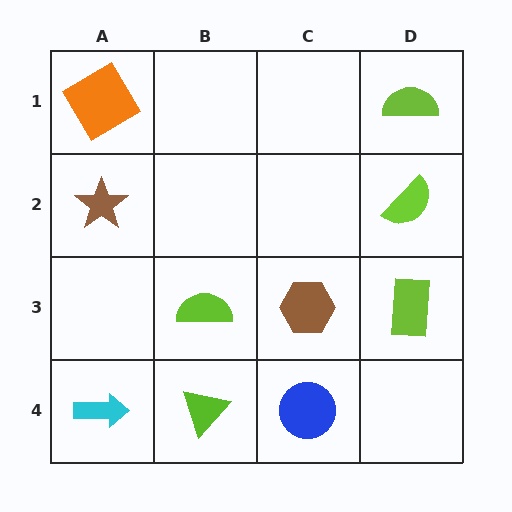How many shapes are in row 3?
3 shapes.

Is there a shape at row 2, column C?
No, that cell is empty.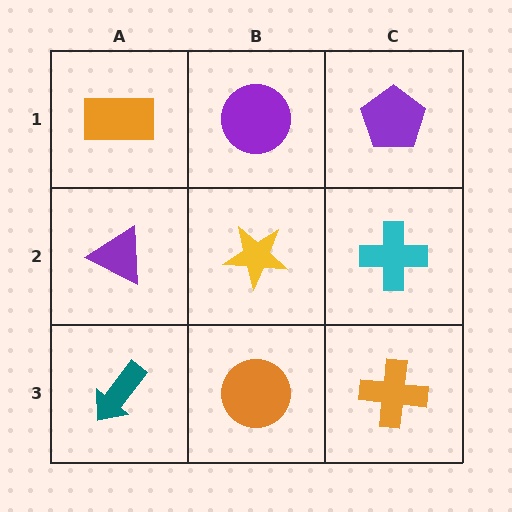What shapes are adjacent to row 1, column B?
A yellow star (row 2, column B), an orange rectangle (row 1, column A), a purple pentagon (row 1, column C).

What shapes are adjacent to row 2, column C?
A purple pentagon (row 1, column C), an orange cross (row 3, column C), a yellow star (row 2, column B).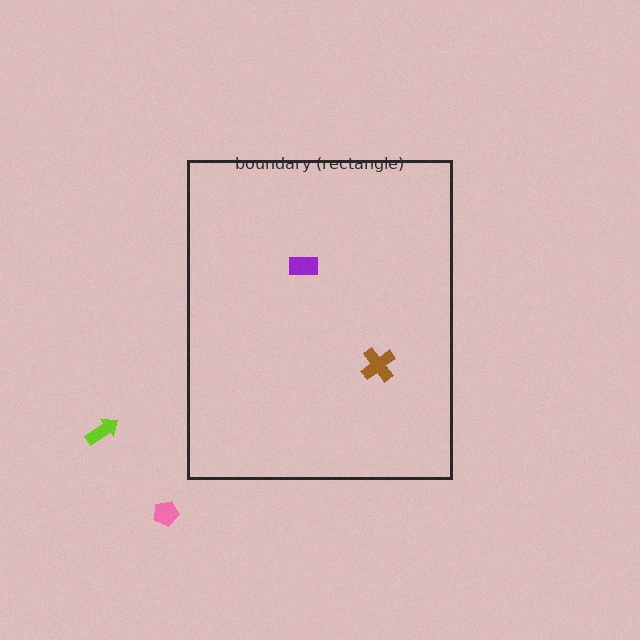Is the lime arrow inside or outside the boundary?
Outside.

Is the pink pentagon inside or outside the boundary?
Outside.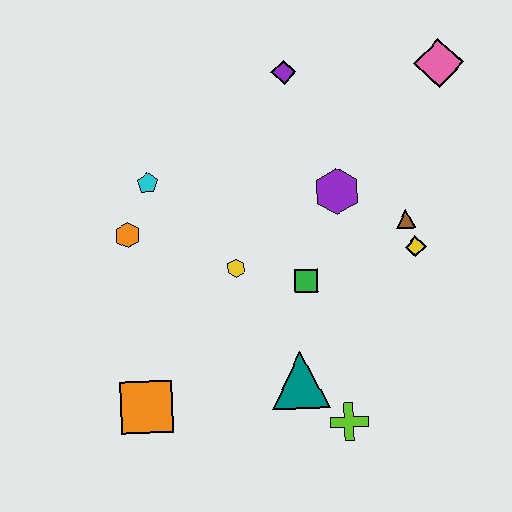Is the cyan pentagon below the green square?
No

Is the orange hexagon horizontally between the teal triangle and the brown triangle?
No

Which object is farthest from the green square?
The pink diamond is farthest from the green square.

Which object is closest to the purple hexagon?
The brown triangle is closest to the purple hexagon.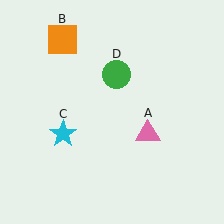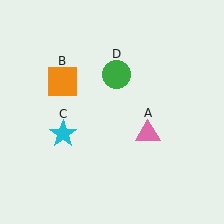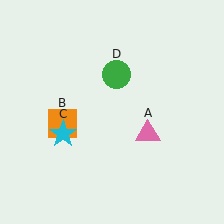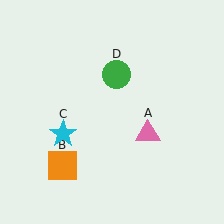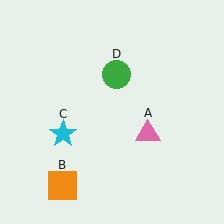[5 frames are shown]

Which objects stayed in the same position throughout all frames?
Pink triangle (object A) and cyan star (object C) and green circle (object D) remained stationary.